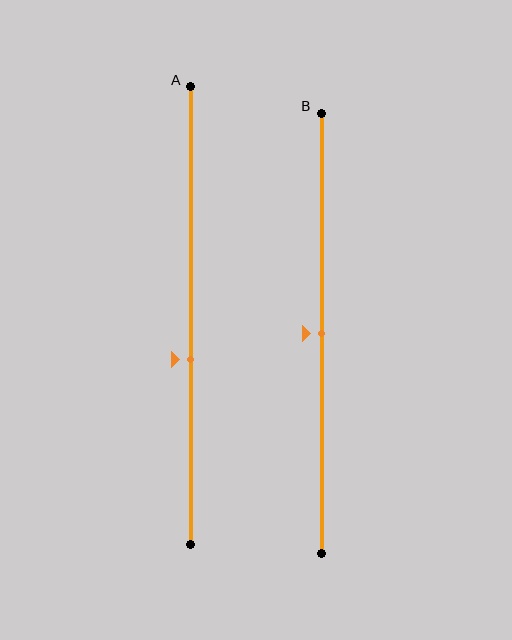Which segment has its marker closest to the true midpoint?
Segment B has its marker closest to the true midpoint.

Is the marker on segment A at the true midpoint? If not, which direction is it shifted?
No, the marker on segment A is shifted downward by about 10% of the segment length.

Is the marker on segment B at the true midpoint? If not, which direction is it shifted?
Yes, the marker on segment B is at the true midpoint.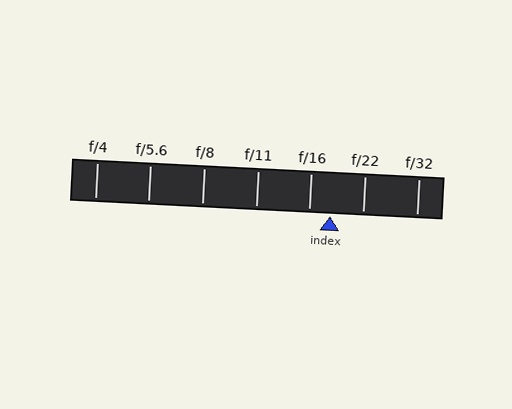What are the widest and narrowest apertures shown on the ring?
The widest aperture shown is f/4 and the narrowest is f/32.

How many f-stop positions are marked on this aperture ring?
There are 7 f-stop positions marked.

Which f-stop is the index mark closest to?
The index mark is closest to f/16.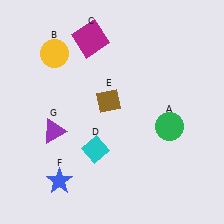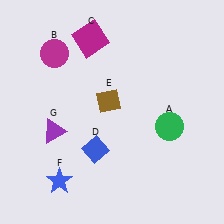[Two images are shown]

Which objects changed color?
B changed from yellow to magenta. D changed from cyan to blue.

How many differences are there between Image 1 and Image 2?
There are 2 differences between the two images.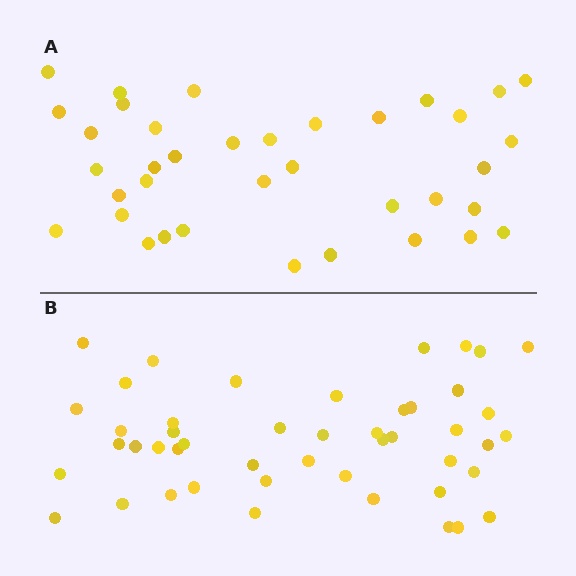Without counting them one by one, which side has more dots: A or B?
Region B (the bottom region) has more dots.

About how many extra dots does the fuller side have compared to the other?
Region B has roughly 10 or so more dots than region A.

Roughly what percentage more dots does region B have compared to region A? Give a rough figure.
About 25% more.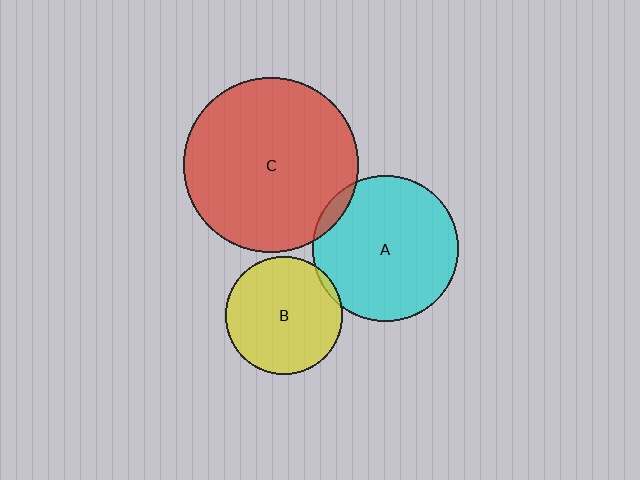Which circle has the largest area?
Circle C (red).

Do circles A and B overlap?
Yes.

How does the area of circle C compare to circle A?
Approximately 1.4 times.